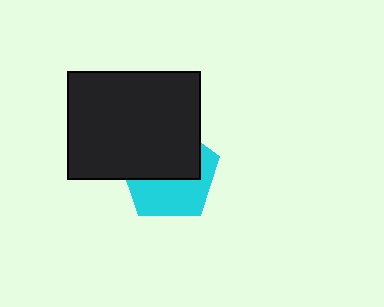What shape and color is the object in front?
The object in front is a black rectangle.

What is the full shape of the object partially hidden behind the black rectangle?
The partially hidden object is a cyan pentagon.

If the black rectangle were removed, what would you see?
You would see the complete cyan pentagon.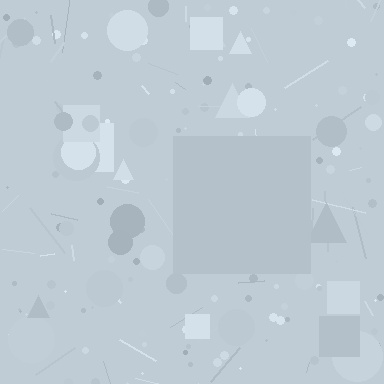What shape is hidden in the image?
A square is hidden in the image.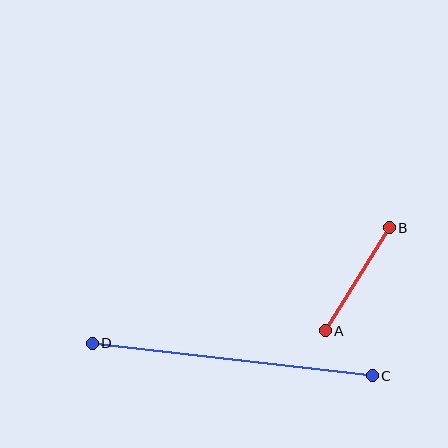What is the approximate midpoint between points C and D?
The midpoint is at approximately (232, 359) pixels.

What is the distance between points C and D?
The distance is approximately 282 pixels.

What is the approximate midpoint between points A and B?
The midpoint is at approximately (357, 279) pixels.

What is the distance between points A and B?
The distance is approximately 121 pixels.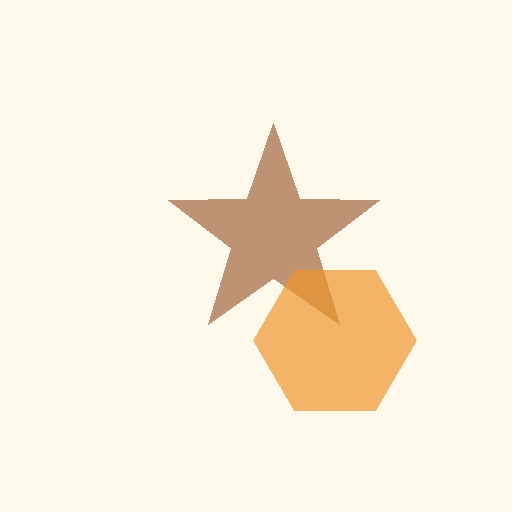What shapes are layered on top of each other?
The layered shapes are: a brown star, an orange hexagon.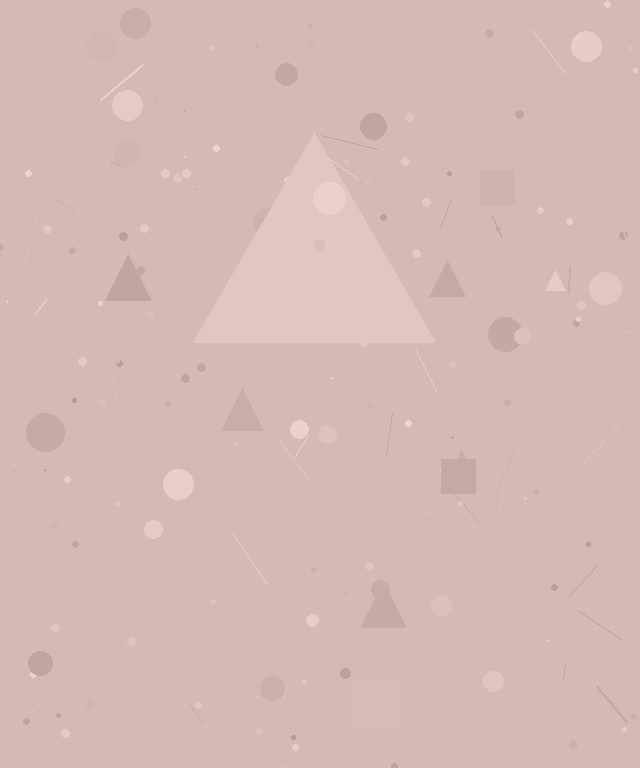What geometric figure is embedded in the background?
A triangle is embedded in the background.